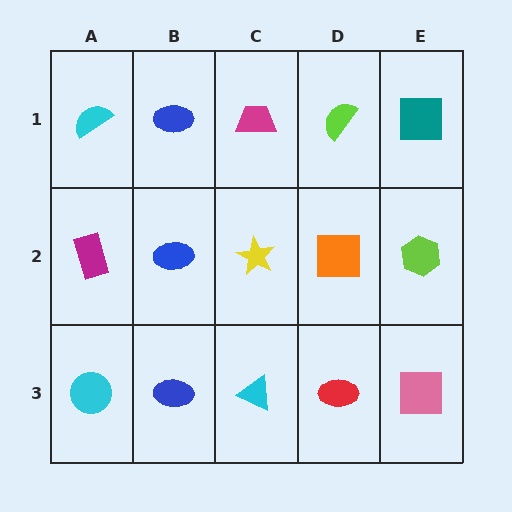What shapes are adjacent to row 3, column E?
A lime hexagon (row 2, column E), a red ellipse (row 3, column D).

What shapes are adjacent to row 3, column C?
A yellow star (row 2, column C), a blue ellipse (row 3, column B), a red ellipse (row 3, column D).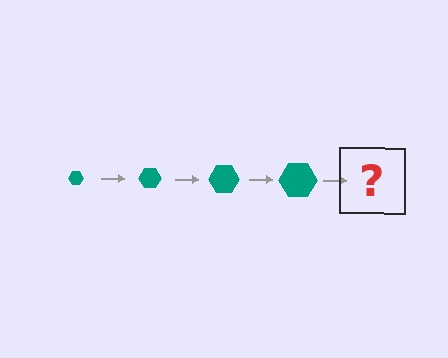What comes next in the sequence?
The next element should be a teal hexagon, larger than the previous one.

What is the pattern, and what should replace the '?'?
The pattern is that the hexagon gets progressively larger each step. The '?' should be a teal hexagon, larger than the previous one.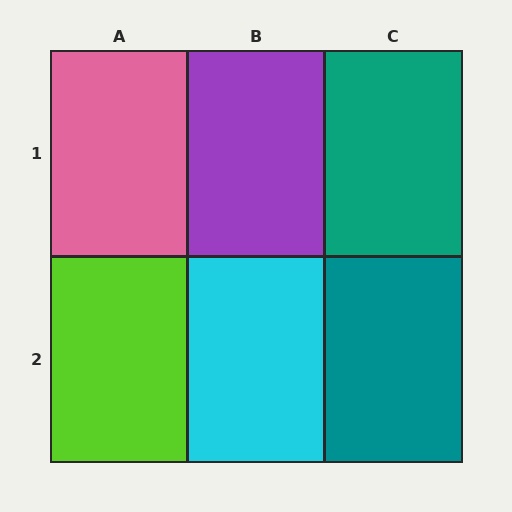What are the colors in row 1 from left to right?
Pink, purple, teal.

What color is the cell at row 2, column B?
Cyan.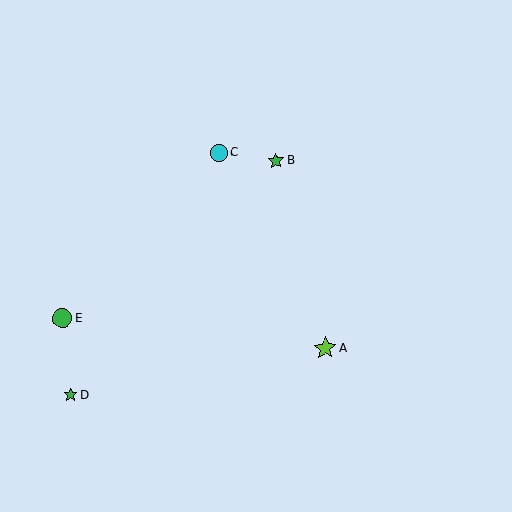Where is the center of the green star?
The center of the green star is at (71, 395).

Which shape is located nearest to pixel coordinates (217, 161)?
The cyan circle (labeled C) at (219, 153) is nearest to that location.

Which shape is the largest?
The lime star (labeled A) is the largest.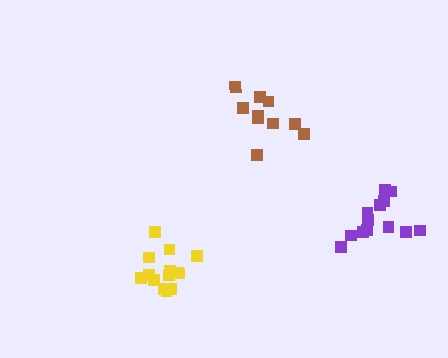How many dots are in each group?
Group 1: 13 dots, Group 2: 13 dots, Group 3: 10 dots (36 total).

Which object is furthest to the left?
The yellow cluster is leftmost.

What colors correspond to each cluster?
The clusters are colored: yellow, purple, brown.